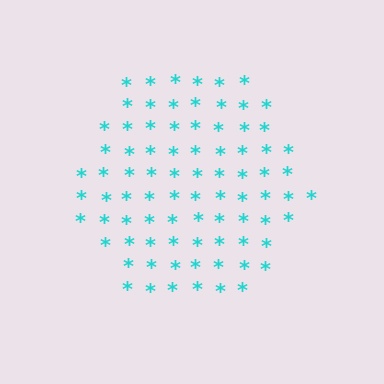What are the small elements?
The small elements are asterisks.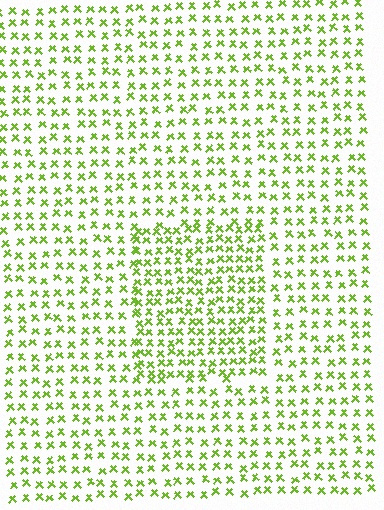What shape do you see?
I see a rectangle.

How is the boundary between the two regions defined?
The boundary is defined by a change in element density (approximately 1.6x ratio). All elements are the same color, size, and shape.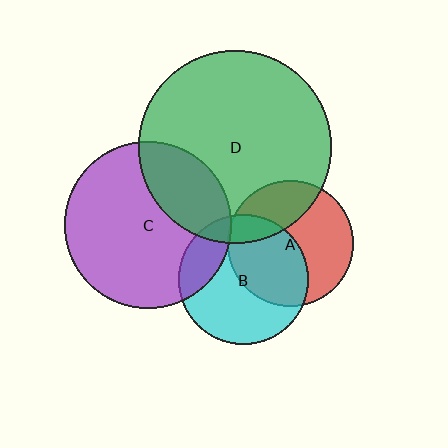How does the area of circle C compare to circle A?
Approximately 1.7 times.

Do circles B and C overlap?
Yes.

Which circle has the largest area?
Circle D (green).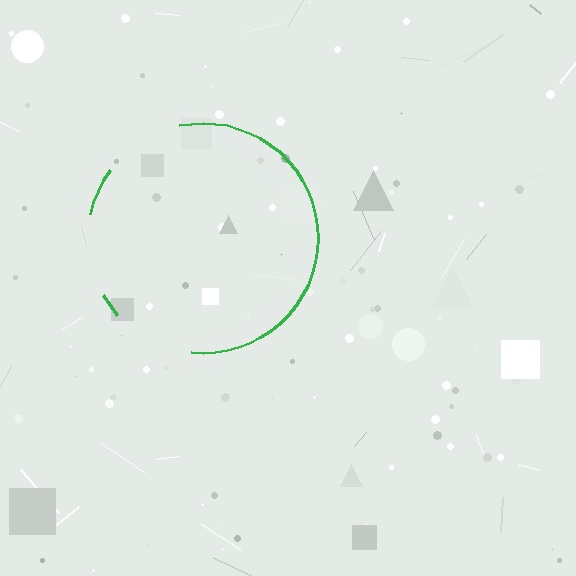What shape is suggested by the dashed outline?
The dashed outline suggests a circle.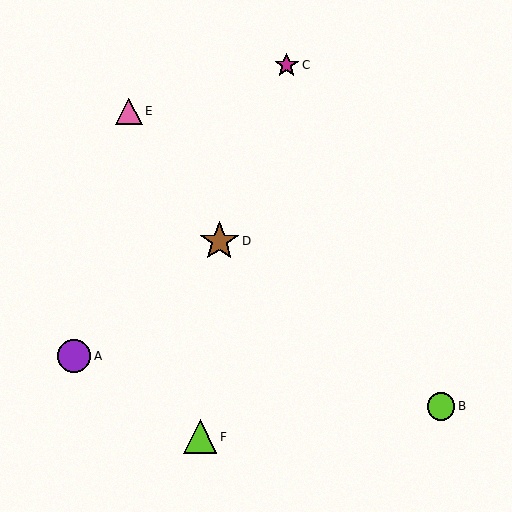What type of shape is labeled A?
Shape A is a purple circle.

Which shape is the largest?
The brown star (labeled D) is the largest.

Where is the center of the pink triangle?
The center of the pink triangle is at (129, 111).